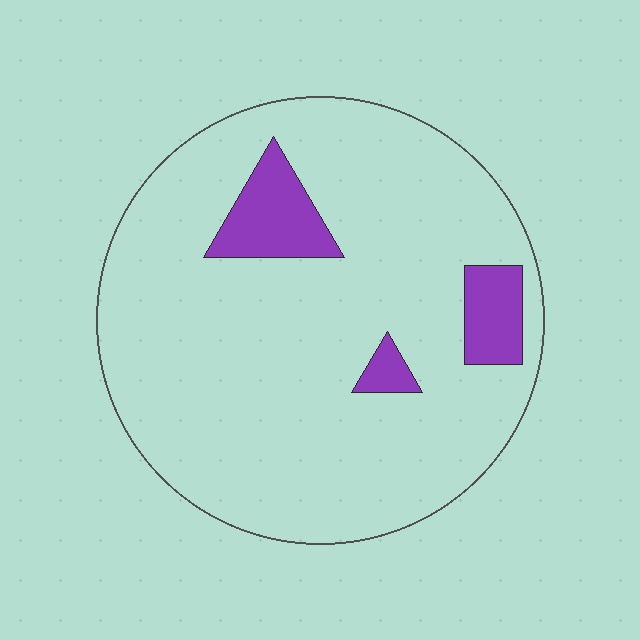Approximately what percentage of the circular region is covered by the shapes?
Approximately 10%.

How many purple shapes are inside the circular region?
3.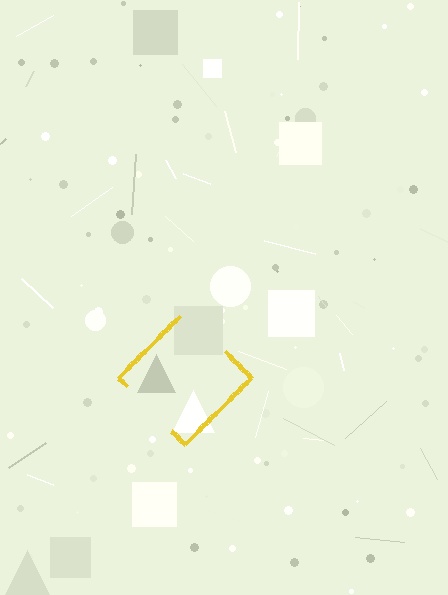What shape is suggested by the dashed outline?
The dashed outline suggests a diamond.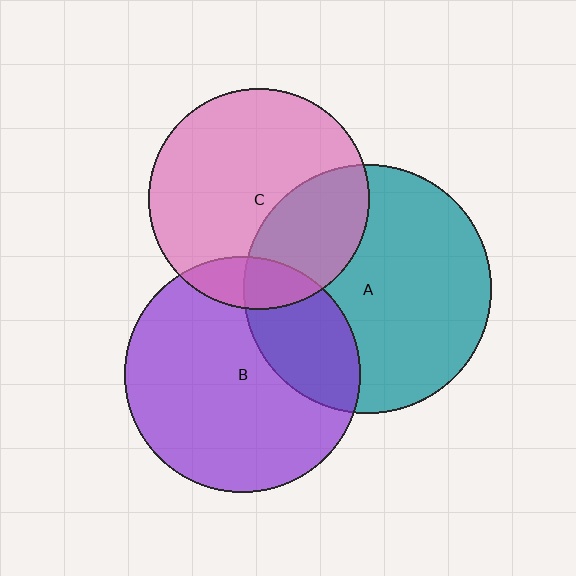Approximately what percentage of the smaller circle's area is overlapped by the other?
Approximately 25%.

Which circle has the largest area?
Circle A (teal).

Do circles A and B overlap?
Yes.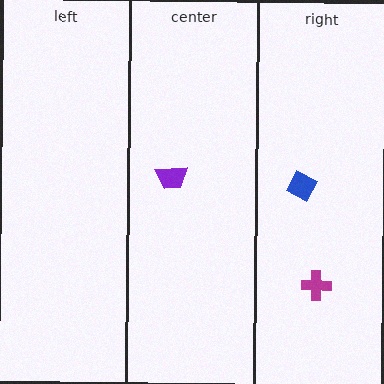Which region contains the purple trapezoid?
The center region.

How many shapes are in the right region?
2.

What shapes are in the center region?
The purple trapezoid.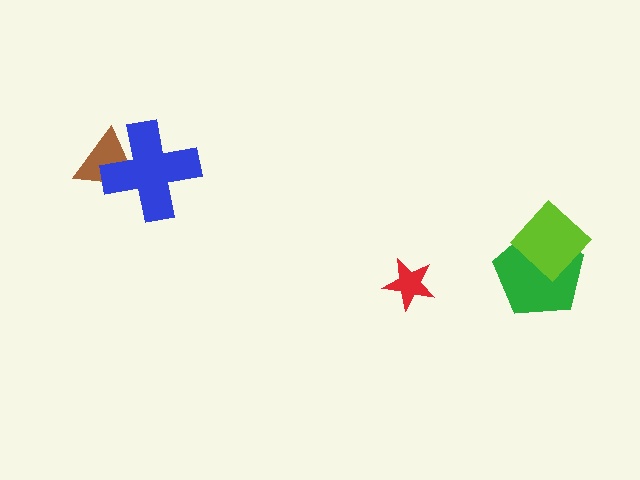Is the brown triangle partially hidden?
Yes, it is partially covered by another shape.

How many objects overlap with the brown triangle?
1 object overlaps with the brown triangle.